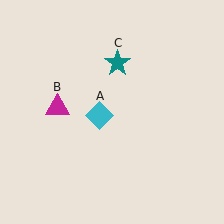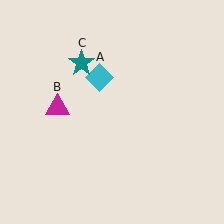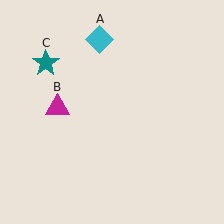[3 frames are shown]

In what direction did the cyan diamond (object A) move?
The cyan diamond (object A) moved up.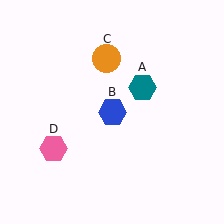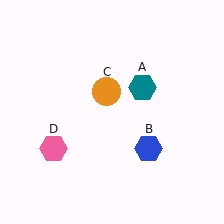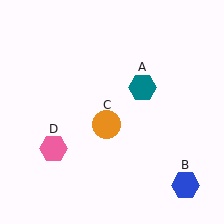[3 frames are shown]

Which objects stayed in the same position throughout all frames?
Teal hexagon (object A) and pink hexagon (object D) remained stationary.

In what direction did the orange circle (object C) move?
The orange circle (object C) moved down.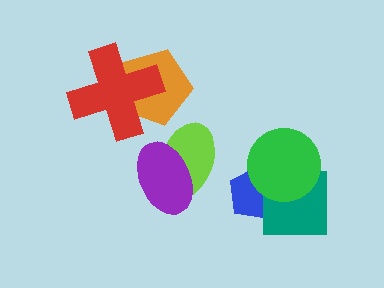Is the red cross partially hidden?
No, no other shape covers it.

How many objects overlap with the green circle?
2 objects overlap with the green circle.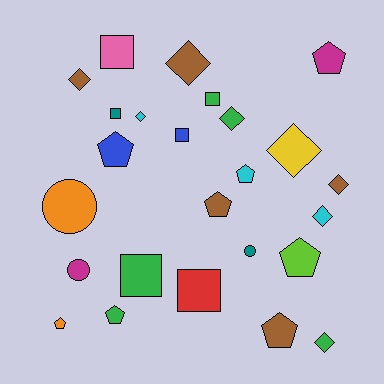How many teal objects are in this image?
There are 2 teal objects.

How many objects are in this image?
There are 25 objects.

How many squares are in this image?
There are 6 squares.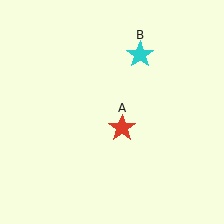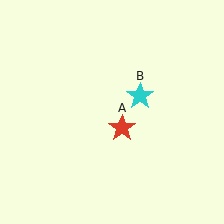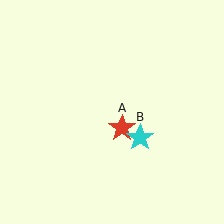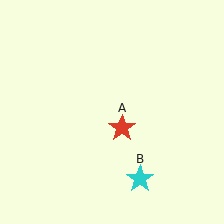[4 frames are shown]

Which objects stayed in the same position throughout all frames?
Red star (object A) remained stationary.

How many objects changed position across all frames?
1 object changed position: cyan star (object B).